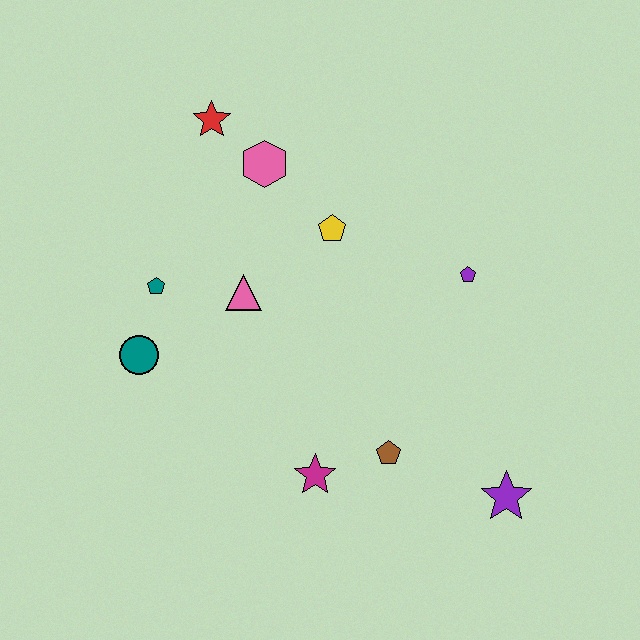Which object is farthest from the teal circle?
The purple star is farthest from the teal circle.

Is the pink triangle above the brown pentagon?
Yes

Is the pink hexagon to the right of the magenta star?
No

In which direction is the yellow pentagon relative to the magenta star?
The yellow pentagon is above the magenta star.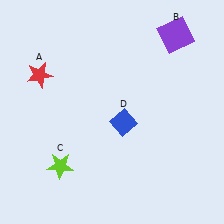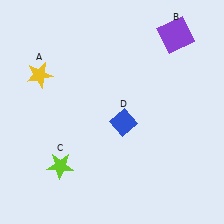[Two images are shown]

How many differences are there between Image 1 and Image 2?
There is 1 difference between the two images.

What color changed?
The star (A) changed from red in Image 1 to yellow in Image 2.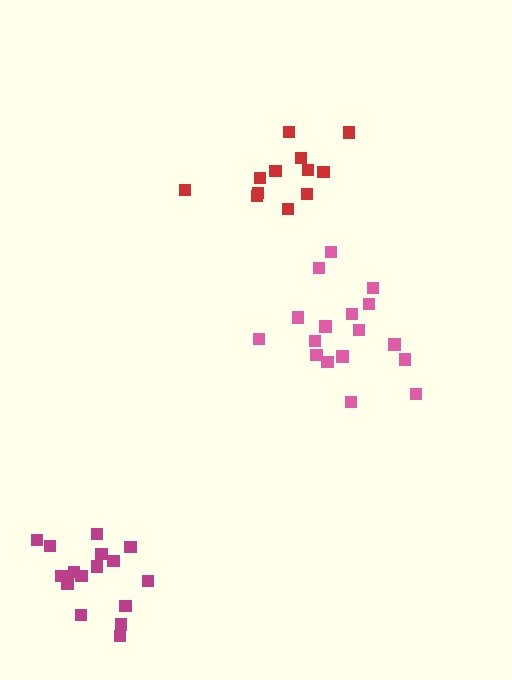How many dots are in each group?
Group 1: 17 dots, Group 2: 16 dots, Group 3: 12 dots (45 total).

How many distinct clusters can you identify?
There are 3 distinct clusters.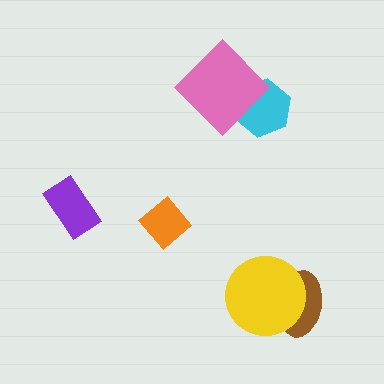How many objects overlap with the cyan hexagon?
1 object overlaps with the cyan hexagon.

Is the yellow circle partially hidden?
No, no other shape covers it.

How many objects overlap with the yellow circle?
1 object overlaps with the yellow circle.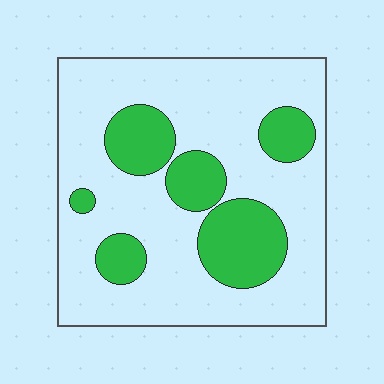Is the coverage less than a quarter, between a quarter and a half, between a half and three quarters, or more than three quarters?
Between a quarter and a half.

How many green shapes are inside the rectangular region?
6.